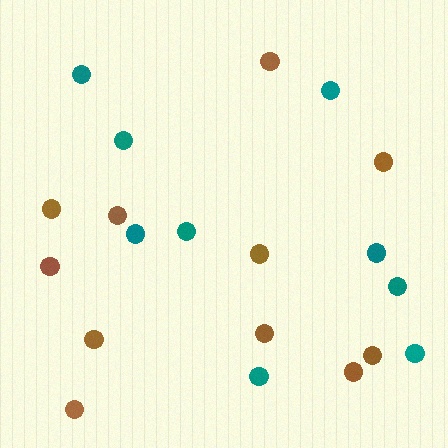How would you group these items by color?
There are 2 groups: one group of teal circles (9) and one group of brown circles (11).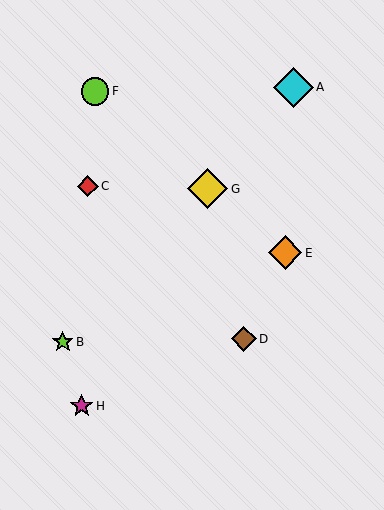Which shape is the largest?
The yellow diamond (labeled G) is the largest.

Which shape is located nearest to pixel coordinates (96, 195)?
The red diamond (labeled C) at (88, 186) is nearest to that location.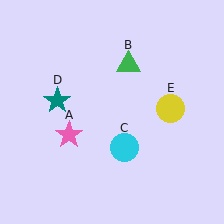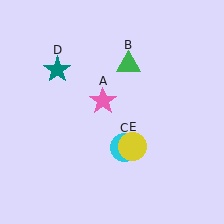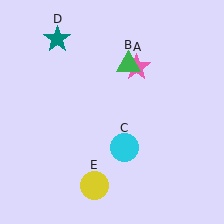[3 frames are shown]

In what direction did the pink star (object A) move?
The pink star (object A) moved up and to the right.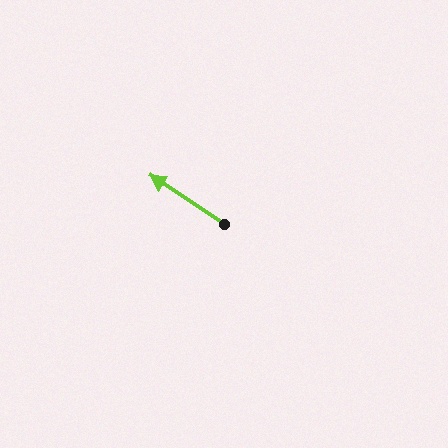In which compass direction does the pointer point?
Northwest.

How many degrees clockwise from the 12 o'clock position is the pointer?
Approximately 303 degrees.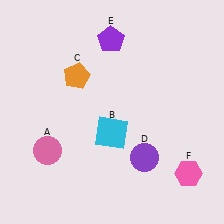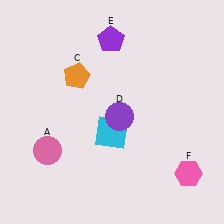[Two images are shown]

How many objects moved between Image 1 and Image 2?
1 object moved between the two images.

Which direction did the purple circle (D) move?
The purple circle (D) moved up.